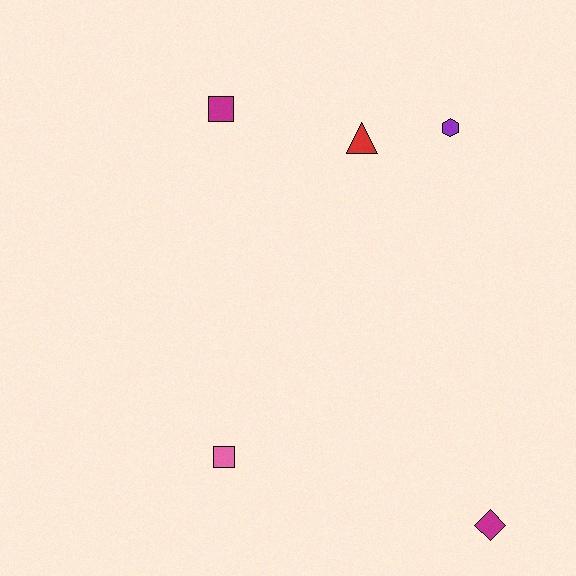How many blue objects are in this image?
There are no blue objects.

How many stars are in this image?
There are no stars.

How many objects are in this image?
There are 5 objects.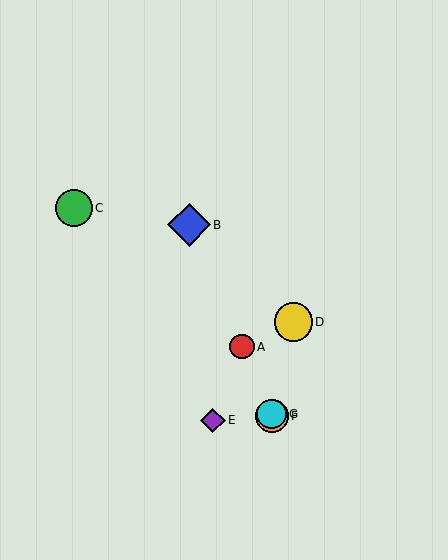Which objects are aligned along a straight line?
Objects A, B, F, G are aligned along a straight line.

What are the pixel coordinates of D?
Object D is at (293, 322).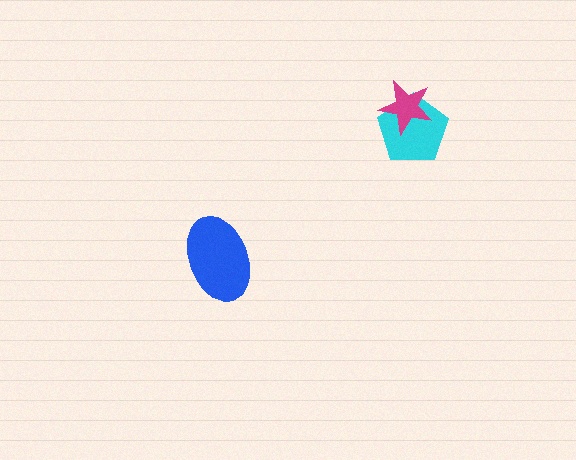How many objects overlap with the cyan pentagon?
1 object overlaps with the cyan pentagon.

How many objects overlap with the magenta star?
1 object overlaps with the magenta star.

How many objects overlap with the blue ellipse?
0 objects overlap with the blue ellipse.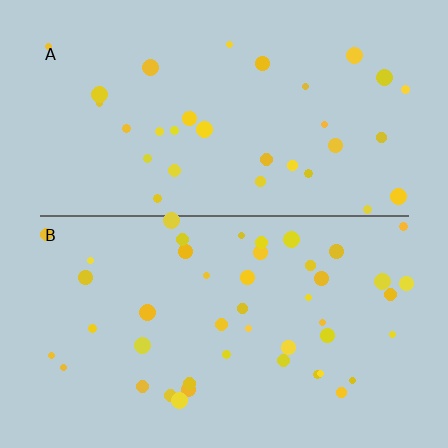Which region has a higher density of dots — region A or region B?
B (the bottom).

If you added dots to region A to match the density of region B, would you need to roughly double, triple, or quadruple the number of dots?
Approximately double.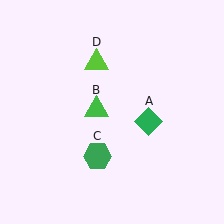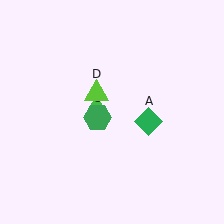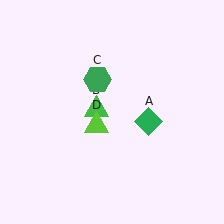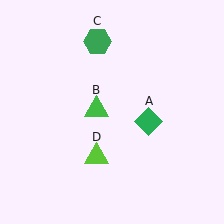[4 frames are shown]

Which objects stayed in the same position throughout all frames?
Green diamond (object A) and green triangle (object B) remained stationary.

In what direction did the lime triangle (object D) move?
The lime triangle (object D) moved down.